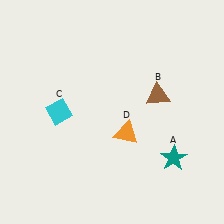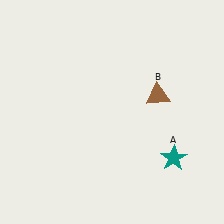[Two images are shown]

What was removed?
The cyan diamond (C), the orange triangle (D) were removed in Image 2.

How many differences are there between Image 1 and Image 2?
There are 2 differences between the two images.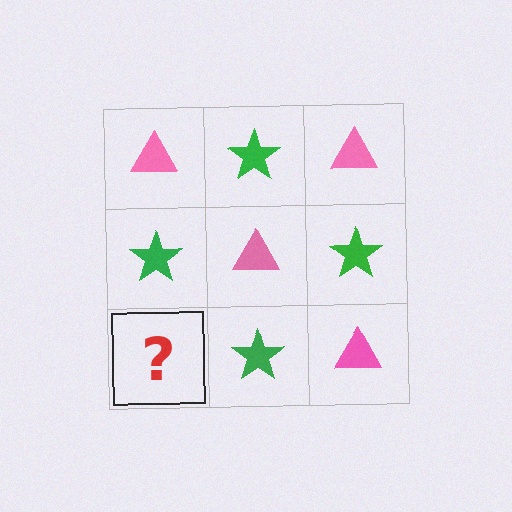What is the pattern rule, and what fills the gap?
The rule is that it alternates pink triangle and green star in a checkerboard pattern. The gap should be filled with a pink triangle.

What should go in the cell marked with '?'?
The missing cell should contain a pink triangle.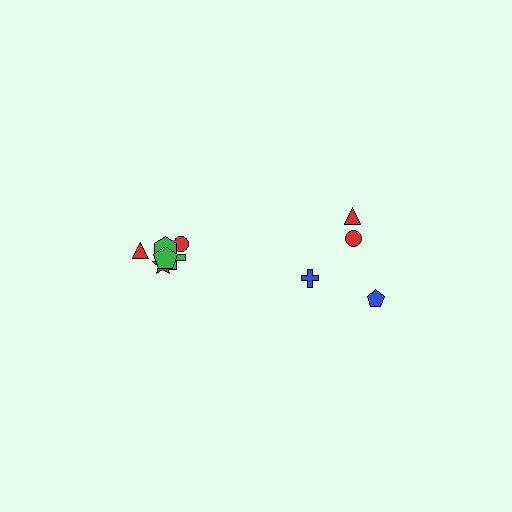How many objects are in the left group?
There are 6 objects.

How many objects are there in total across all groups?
There are 10 objects.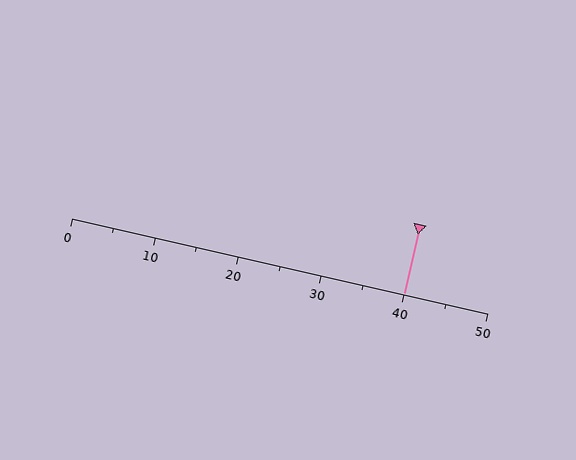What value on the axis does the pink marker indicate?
The marker indicates approximately 40.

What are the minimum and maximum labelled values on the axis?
The axis runs from 0 to 50.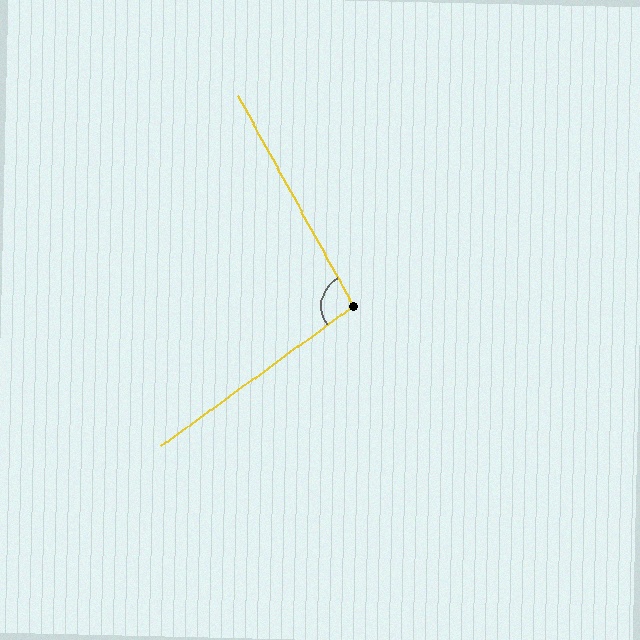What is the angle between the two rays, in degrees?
Approximately 97 degrees.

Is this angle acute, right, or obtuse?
It is obtuse.